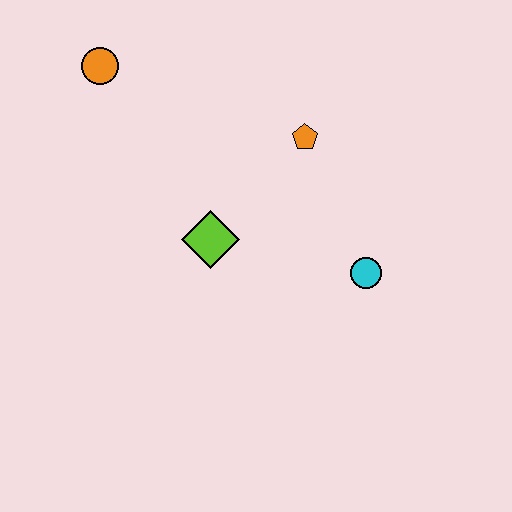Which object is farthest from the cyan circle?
The orange circle is farthest from the cyan circle.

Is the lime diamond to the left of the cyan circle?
Yes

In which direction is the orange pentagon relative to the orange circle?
The orange pentagon is to the right of the orange circle.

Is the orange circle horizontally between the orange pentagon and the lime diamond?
No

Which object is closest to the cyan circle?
The orange pentagon is closest to the cyan circle.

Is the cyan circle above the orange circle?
No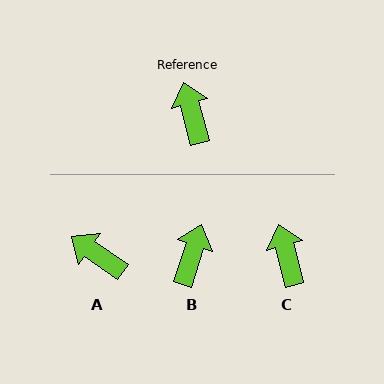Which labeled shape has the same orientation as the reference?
C.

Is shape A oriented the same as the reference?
No, it is off by about 41 degrees.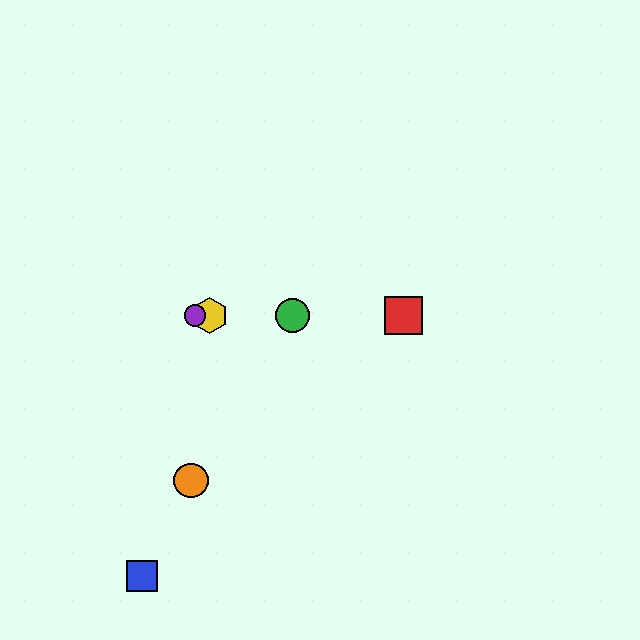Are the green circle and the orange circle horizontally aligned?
No, the green circle is at y≈315 and the orange circle is at y≈480.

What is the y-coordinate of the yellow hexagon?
The yellow hexagon is at y≈315.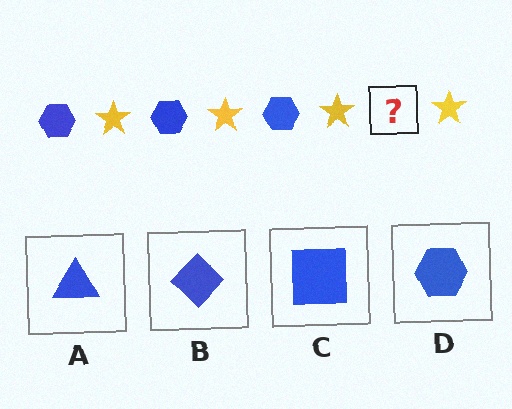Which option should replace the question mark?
Option D.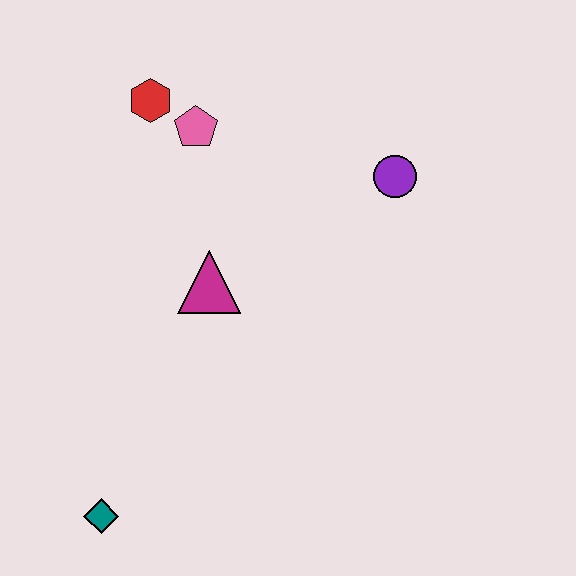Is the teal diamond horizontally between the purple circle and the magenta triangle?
No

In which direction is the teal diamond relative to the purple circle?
The teal diamond is below the purple circle.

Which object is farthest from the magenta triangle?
The teal diamond is farthest from the magenta triangle.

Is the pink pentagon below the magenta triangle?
No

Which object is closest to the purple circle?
The pink pentagon is closest to the purple circle.